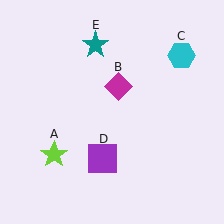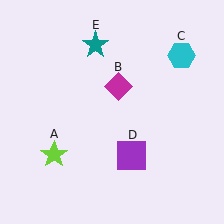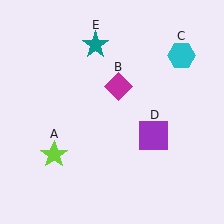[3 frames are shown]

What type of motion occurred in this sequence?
The purple square (object D) rotated counterclockwise around the center of the scene.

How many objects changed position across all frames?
1 object changed position: purple square (object D).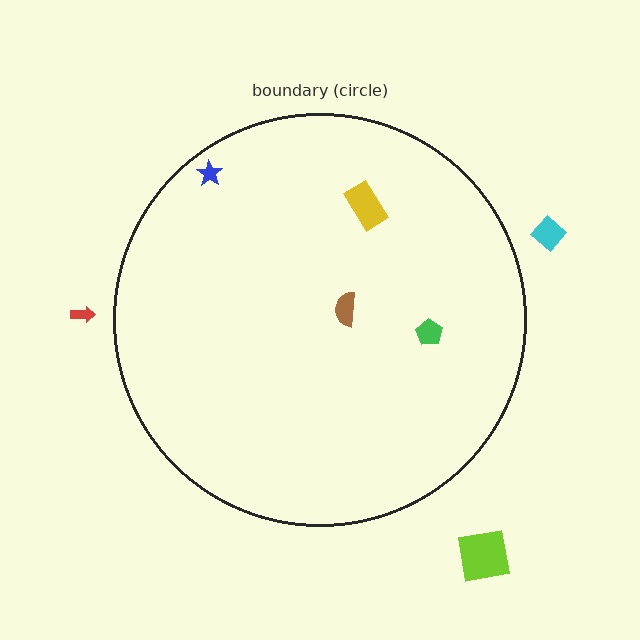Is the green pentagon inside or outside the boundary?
Inside.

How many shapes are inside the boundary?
4 inside, 3 outside.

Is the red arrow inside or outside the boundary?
Outside.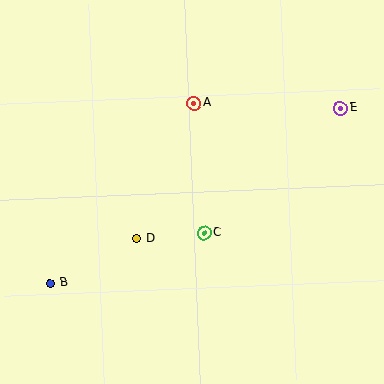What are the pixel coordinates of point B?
Point B is at (51, 283).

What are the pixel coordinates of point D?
Point D is at (136, 239).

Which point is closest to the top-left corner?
Point A is closest to the top-left corner.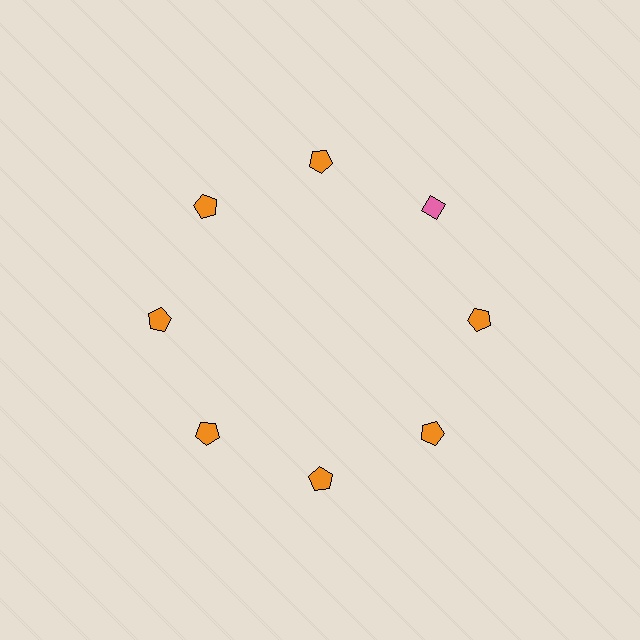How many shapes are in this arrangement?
There are 8 shapes arranged in a ring pattern.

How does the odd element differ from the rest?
It differs in both color (pink instead of orange) and shape (diamond instead of pentagon).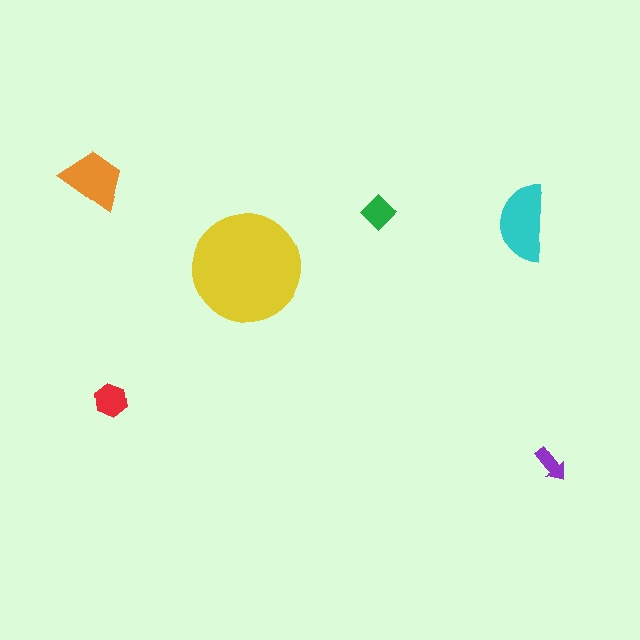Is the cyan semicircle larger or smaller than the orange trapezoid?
Larger.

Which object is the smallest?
The purple arrow.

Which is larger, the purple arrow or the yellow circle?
The yellow circle.